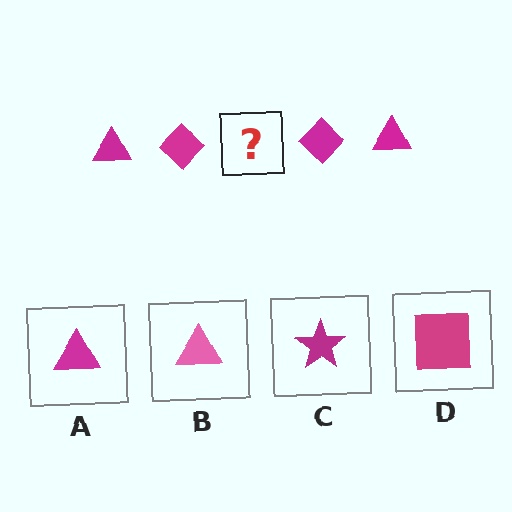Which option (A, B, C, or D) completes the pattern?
A.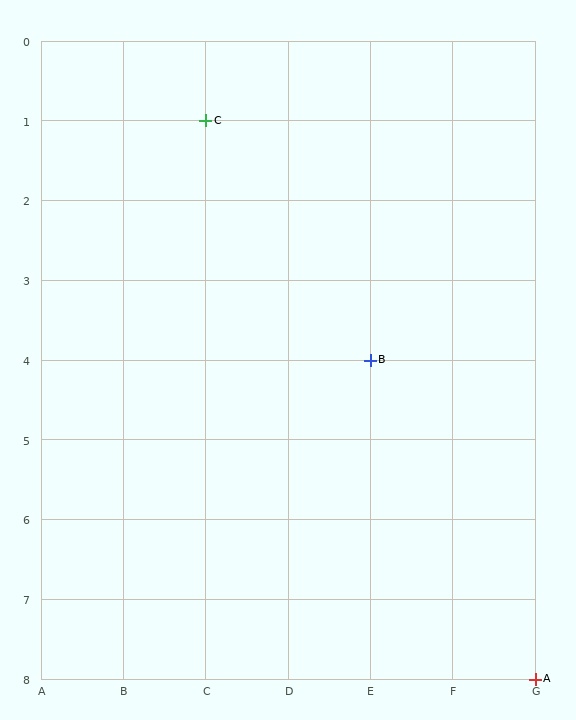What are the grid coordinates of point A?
Point A is at grid coordinates (G, 8).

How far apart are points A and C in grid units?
Points A and C are 4 columns and 7 rows apart (about 8.1 grid units diagonally).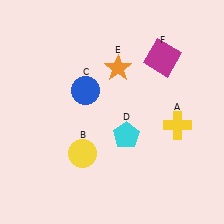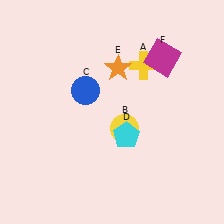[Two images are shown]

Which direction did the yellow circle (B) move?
The yellow circle (B) moved right.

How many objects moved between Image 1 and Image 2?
2 objects moved between the two images.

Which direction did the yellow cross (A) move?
The yellow cross (A) moved up.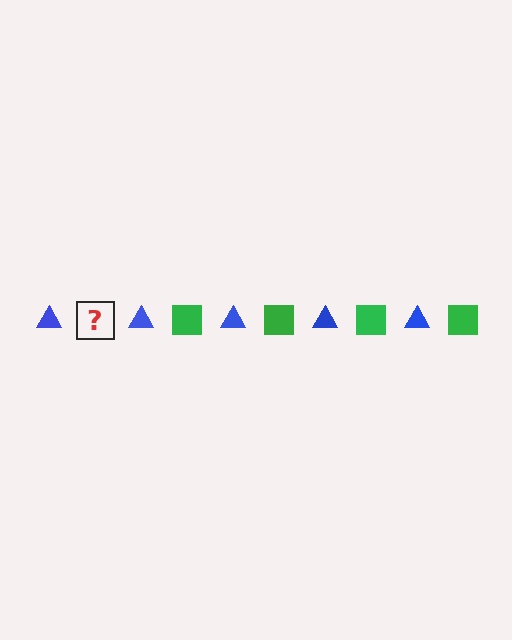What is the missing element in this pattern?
The missing element is a green square.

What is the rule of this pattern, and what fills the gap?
The rule is that the pattern alternates between blue triangle and green square. The gap should be filled with a green square.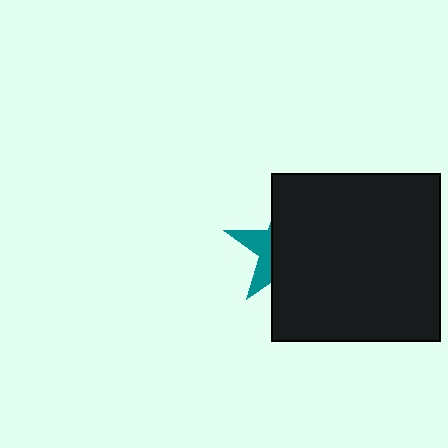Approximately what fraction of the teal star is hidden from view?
Roughly 69% of the teal star is hidden behind the black square.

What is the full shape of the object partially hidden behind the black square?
The partially hidden object is a teal star.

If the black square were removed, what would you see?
You would see the complete teal star.